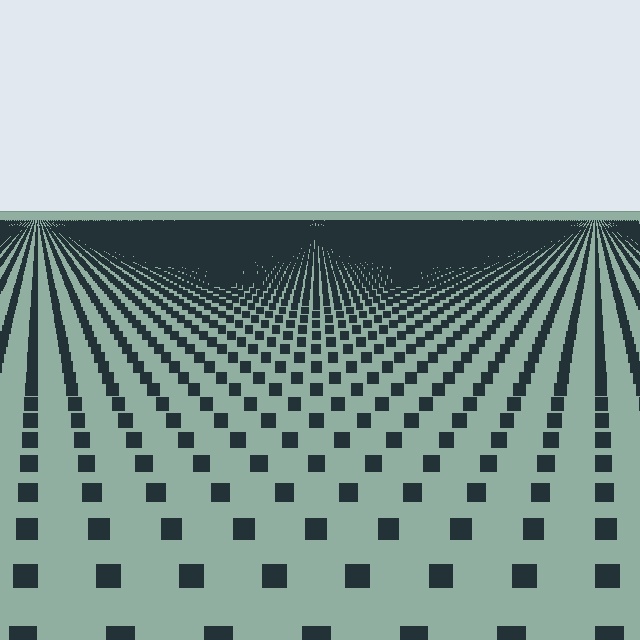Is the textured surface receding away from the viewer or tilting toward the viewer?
The surface is receding away from the viewer. Texture elements get smaller and denser toward the top.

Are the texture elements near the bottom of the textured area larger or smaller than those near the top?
Larger. Near the bottom, elements are closer to the viewer and appear at a bigger on-screen size.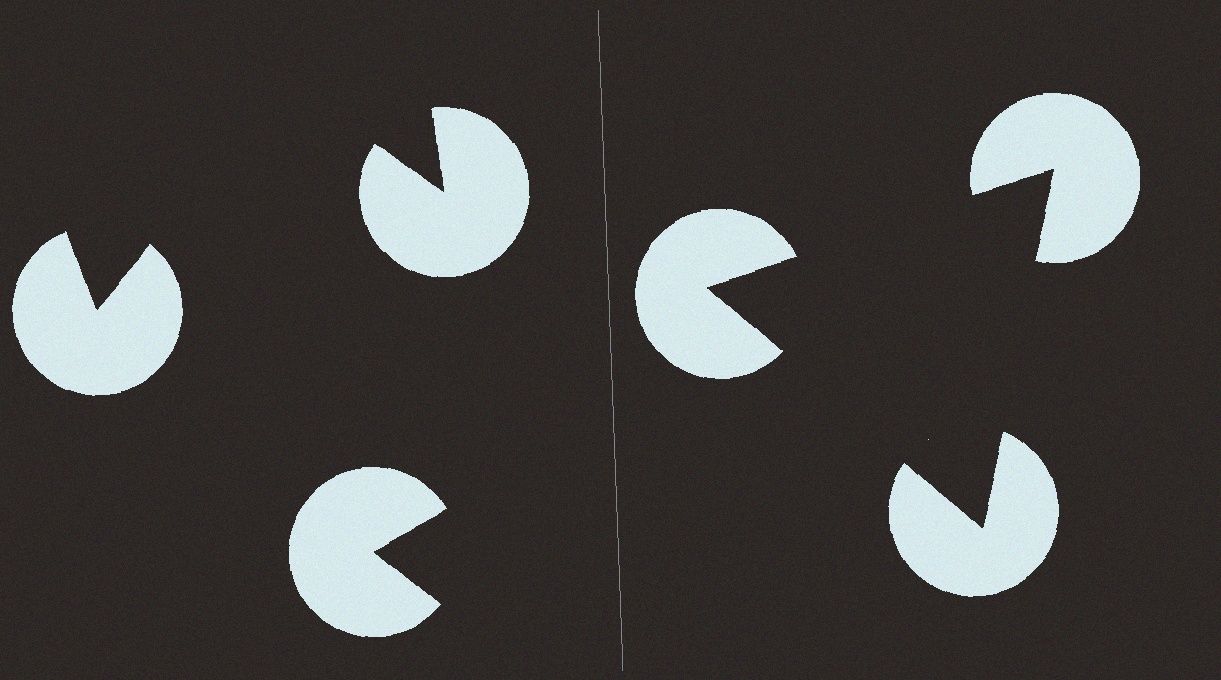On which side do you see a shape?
An illusory triangle appears on the right side. On the left side the wedge cuts are rotated, so no coherent shape forms.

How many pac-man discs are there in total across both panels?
6 — 3 on each side.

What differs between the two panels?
The pac-man discs are positioned identically on both sides; only the wedge orientations differ. On the right they align to a triangle; on the left they are misaligned.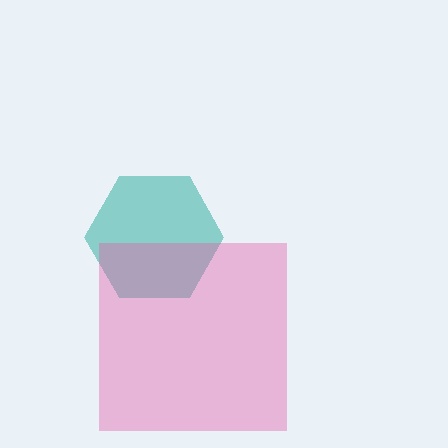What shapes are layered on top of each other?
The layered shapes are: a teal hexagon, a pink square.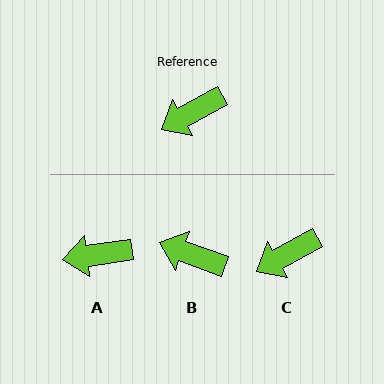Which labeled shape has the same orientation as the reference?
C.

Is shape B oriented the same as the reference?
No, it is off by about 48 degrees.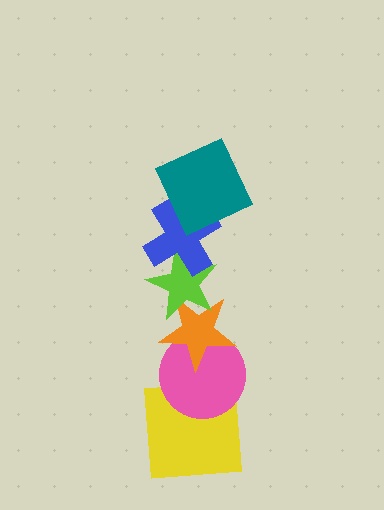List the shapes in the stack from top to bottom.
From top to bottom: the teal square, the blue cross, the lime star, the orange star, the pink circle, the yellow square.